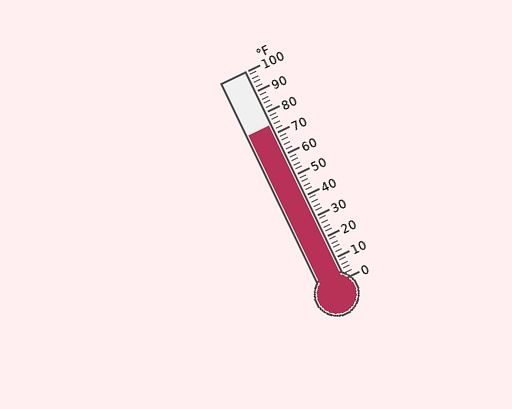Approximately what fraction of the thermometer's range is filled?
The thermometer is filled to approximately 75% of its range.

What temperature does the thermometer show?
The thermometer shows approximately 74°F.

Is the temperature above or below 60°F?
The temperature is above 60°F.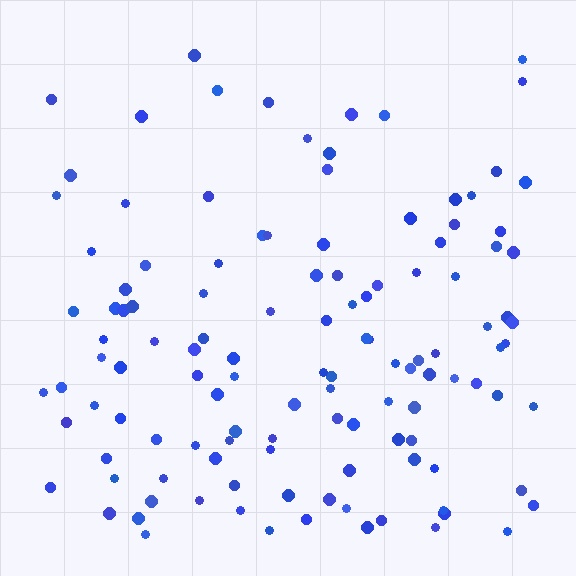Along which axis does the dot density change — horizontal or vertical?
Vertical.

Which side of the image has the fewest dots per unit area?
The top.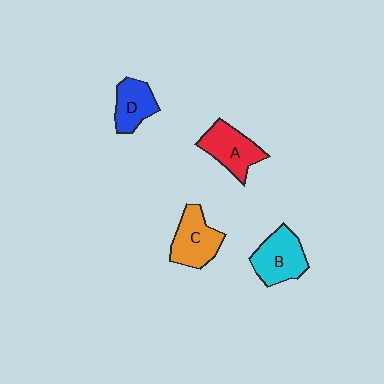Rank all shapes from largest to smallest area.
From largest to smallest: B (cyan), C (orange), A (red), D (blue).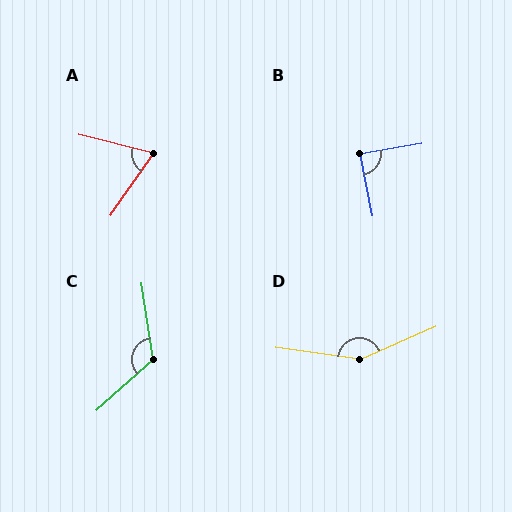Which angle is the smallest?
A, at approximately 69 degrees.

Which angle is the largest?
D, at approximately 149 degrees.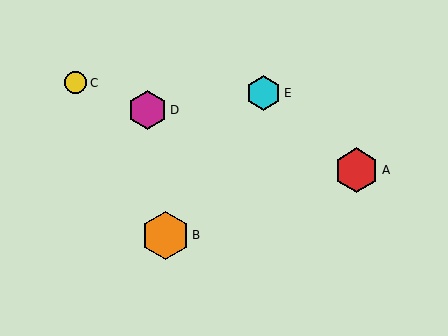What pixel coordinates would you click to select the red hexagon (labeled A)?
Click at (356, 170) to select the red hexagon A.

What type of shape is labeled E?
Shape E is a cyan hexagon.